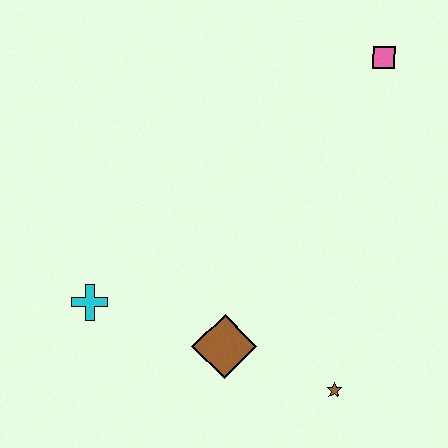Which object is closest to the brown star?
The brown diamond is closest to the brown star.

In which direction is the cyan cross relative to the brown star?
The cyan cross is to the left of the brown star.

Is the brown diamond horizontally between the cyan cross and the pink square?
Yes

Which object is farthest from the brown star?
The pink square is farthest from the brown star.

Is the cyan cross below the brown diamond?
No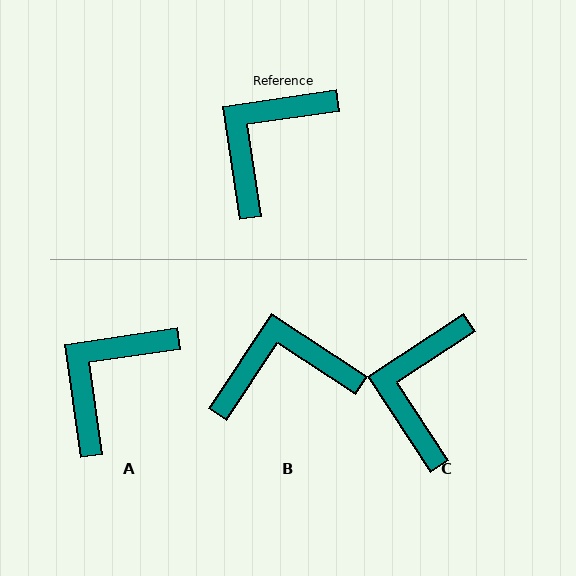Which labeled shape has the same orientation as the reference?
A.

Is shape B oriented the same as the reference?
No, it is off by about 42 degrees.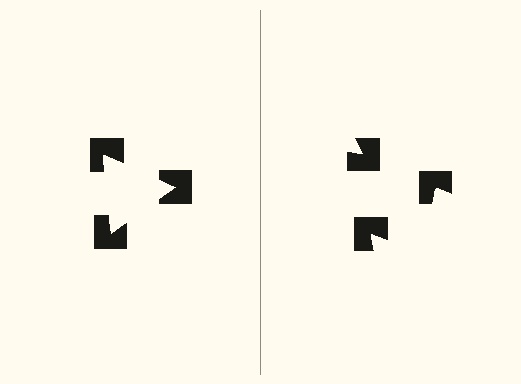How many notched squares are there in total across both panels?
6 — 3 on each side.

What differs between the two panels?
The notched squares are positioned identically on both sides; only the wedge orientations differ. On the left they align to a triangle; on the right they are misaligned.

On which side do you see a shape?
An illusory triangle appears on the left side. On the right side the wedge cuts are rotated, so no coherent shape forms.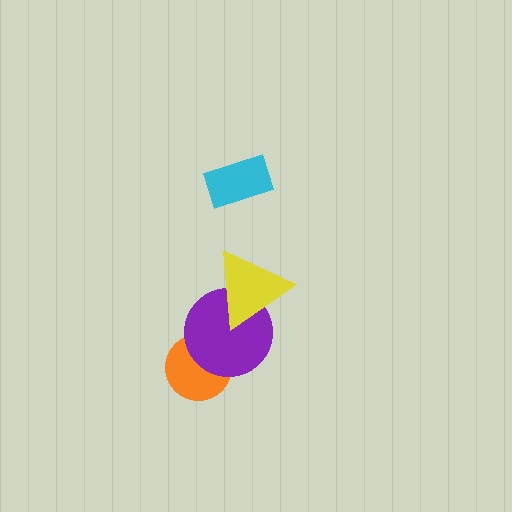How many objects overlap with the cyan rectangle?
0 objects overlap with the cyan rectangle.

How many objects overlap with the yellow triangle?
1 object overlaps with the yellow triangle.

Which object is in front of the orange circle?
The purple circle is in front of the orange circle.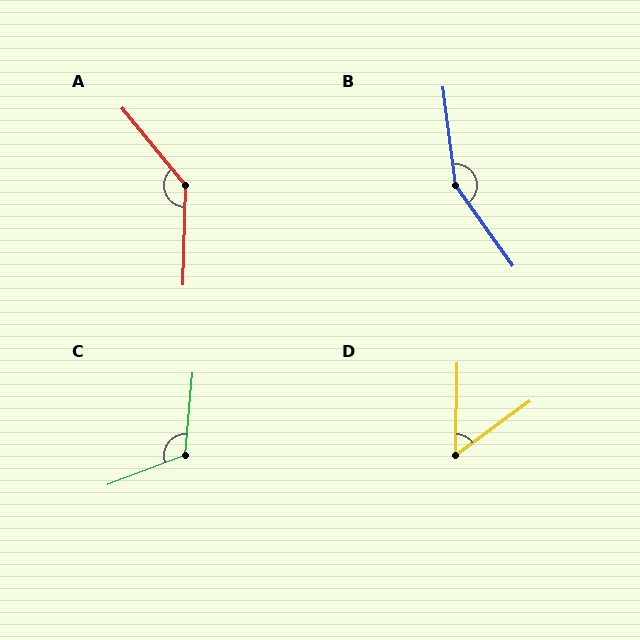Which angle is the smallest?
D, at approximately 53 degrees.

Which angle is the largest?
B, at approximately 151 degrees.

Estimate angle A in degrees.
Approximately 139 degrees.